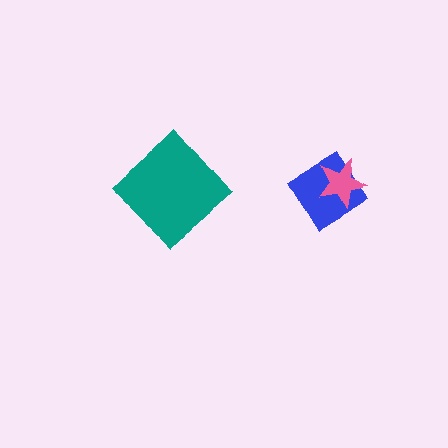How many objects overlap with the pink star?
1 object overlaps with the pink star.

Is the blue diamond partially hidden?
Yes, it is partially covered by another shape.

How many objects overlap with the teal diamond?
0 objects overlap with the teal diamond.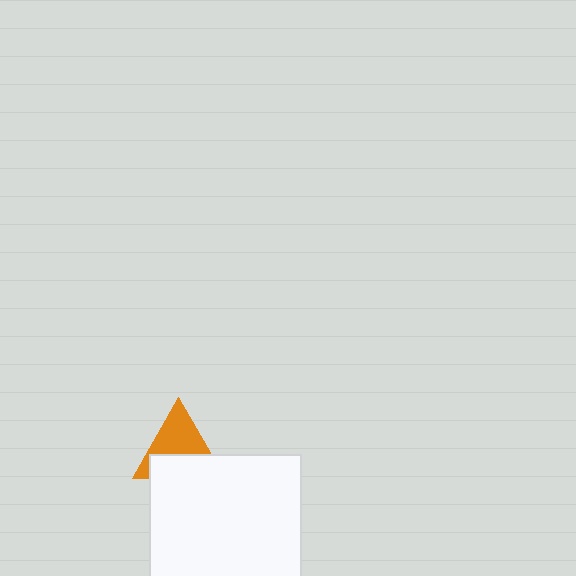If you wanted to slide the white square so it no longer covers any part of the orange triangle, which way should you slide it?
Slide it down — that is the most direct way to separate the two shapes.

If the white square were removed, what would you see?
You would see the complete orange triangle.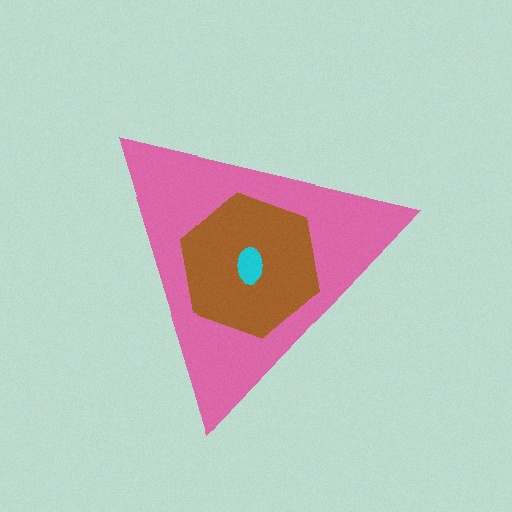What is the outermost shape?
The pink triangle.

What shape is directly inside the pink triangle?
The brown hexagon.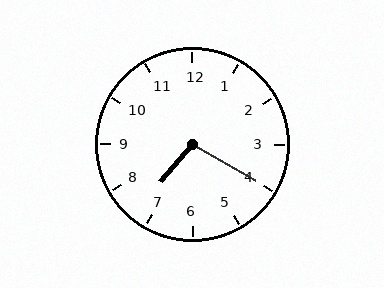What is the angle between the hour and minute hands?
Approximately 100 degrees.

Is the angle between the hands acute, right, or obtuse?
It is obtuse.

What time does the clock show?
7:20.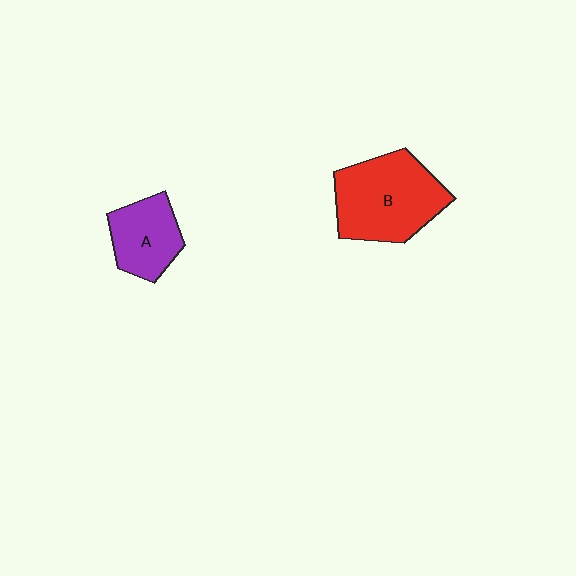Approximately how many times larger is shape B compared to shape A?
Approximately 1.7 times.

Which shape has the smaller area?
Shape A (purple).